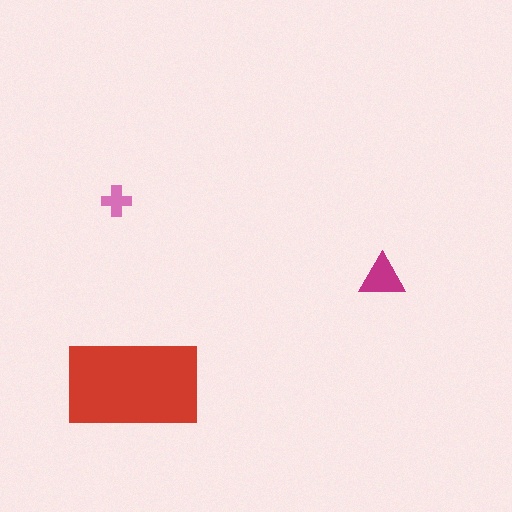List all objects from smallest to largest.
The pink cross, the magenta triangle, the red rectangle.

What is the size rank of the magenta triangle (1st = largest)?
2nd.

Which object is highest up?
The pink cross is topmost.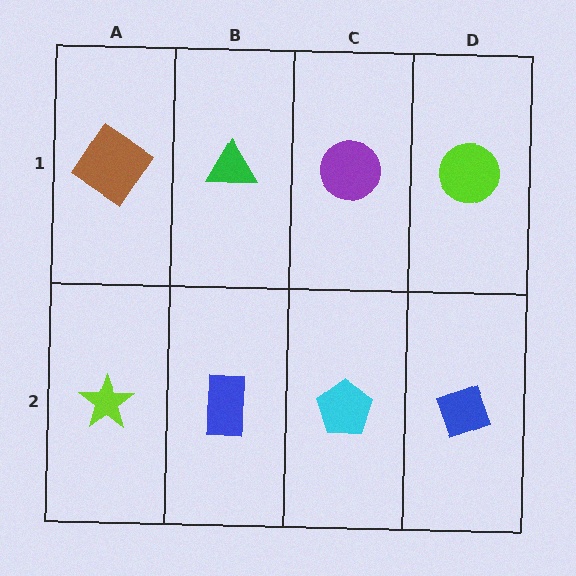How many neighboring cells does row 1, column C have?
3.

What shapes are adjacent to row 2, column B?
A green triangle (row 1, column B), a lime star (row 2, column A), a cyan pentagon (row 2, column C).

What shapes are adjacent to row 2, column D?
A lime circle (row 1, column D), a cyan pentagon (row 2, column C).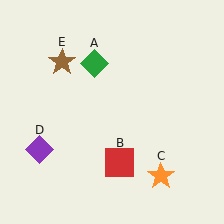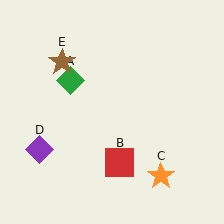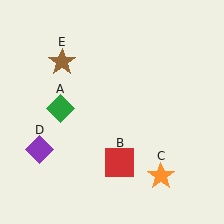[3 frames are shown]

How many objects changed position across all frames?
1 object changed position: green diamond (object A).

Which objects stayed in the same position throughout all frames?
Red square (object B) and orange star (object C) and purple diamond (object D) and brown star (object E) remained stationary.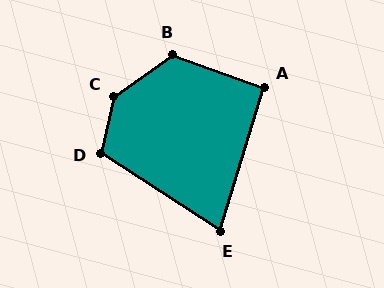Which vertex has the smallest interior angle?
E, at approximately 74 degrees.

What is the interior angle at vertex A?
Approximately 93 degrees (approximately right).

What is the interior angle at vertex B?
Approximately 125 degrees (obtuse).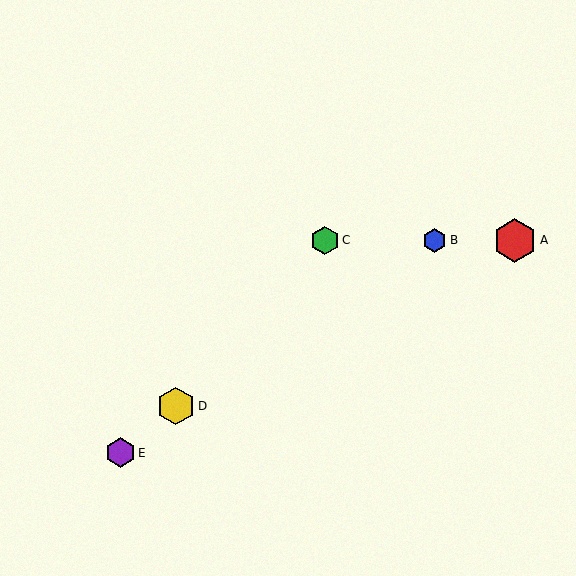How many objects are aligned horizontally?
3 objects (A, B, C) are aligned horizontally.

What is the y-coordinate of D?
Object D is at y≈406.